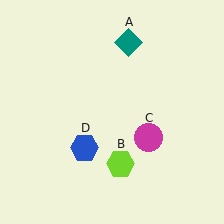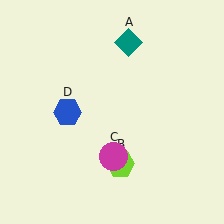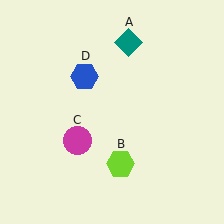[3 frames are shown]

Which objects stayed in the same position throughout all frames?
Teal diamond (object A) and lime hexagon (object B) remained stationary.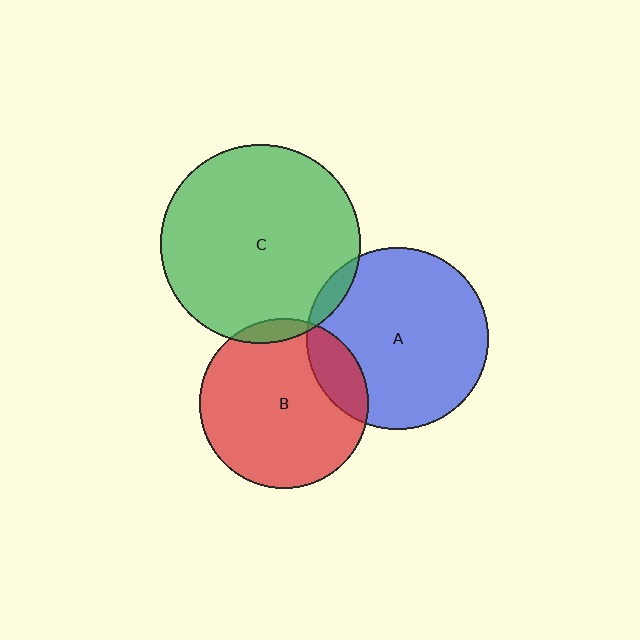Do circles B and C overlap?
Yes.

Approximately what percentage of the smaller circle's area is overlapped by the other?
Approximately 5%.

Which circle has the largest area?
Circle C (green).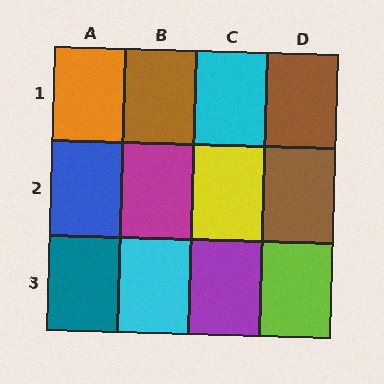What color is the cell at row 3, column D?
Lime.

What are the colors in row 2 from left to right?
Blue, magenta, yellow, brown.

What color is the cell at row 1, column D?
Brown.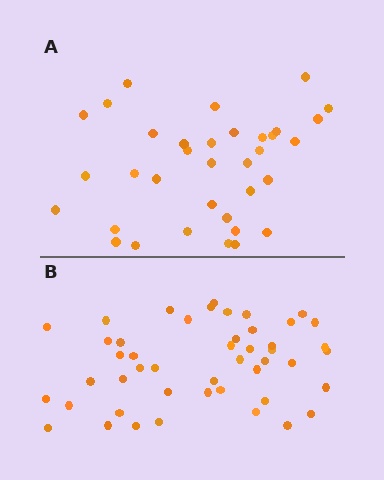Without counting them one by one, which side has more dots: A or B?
Region B (the bottom region) has more dots.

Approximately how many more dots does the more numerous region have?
Region B has roughly 12 or so more dots than region A.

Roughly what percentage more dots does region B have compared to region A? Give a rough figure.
About 35% more.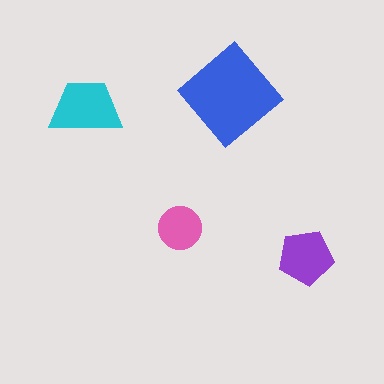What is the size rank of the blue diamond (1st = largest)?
1st.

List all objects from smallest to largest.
The pink circle, the purple pentagon, the cyan trapezoid, the blue diamond.